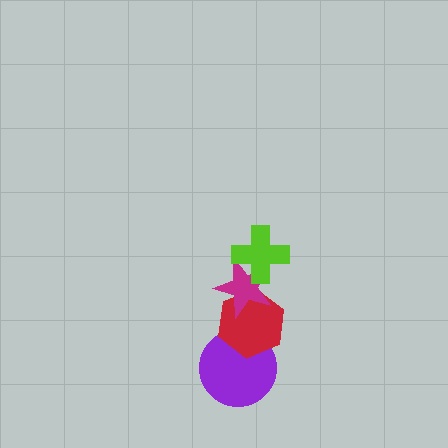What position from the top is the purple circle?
The purple circle is 4th from the top.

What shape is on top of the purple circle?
The red hexagon is on top of the purple circle.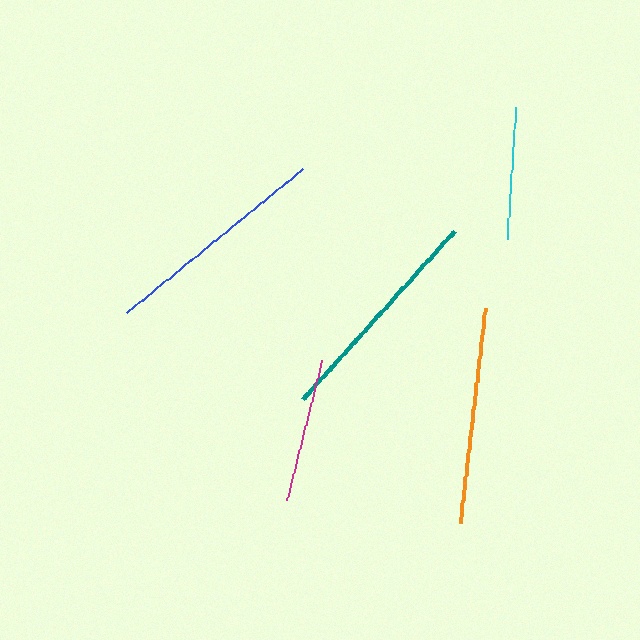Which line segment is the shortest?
The cyan line is the shortest at approximately 133 pixels.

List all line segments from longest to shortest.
From longest to shortest: teal, blue, orange, magenta, cyan.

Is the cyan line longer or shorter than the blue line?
The blue line is longer than the cyan line.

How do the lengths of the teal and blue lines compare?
The teal and blue lines are approximately the same length.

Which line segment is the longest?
The teal line is the longest at approximately 228 pixels.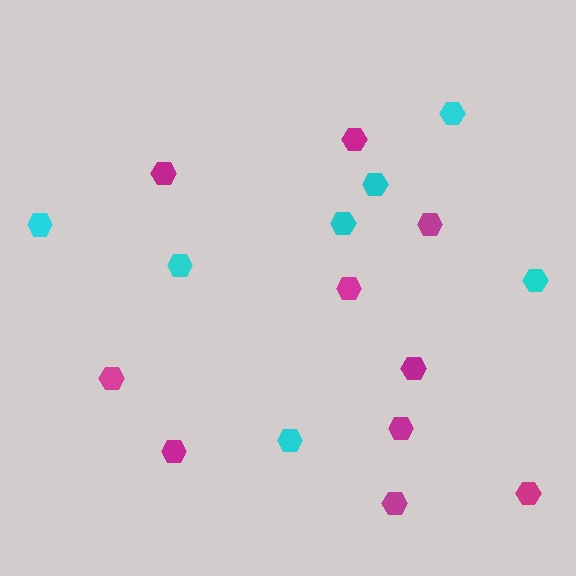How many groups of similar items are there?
There are 2 groups: one group of cyan hexagons (7) and one group of magenta hexagons (10).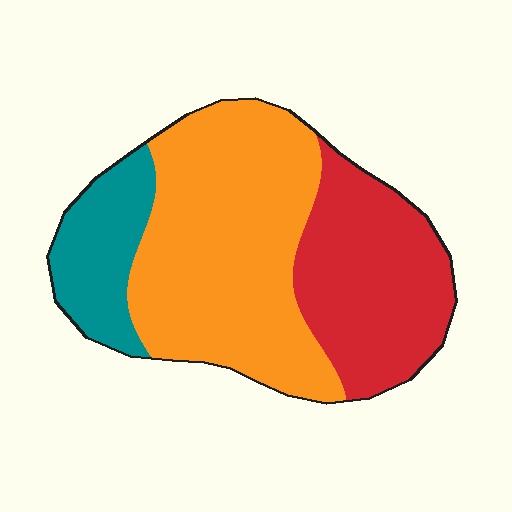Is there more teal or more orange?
Orange.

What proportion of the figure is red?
Red covers 32% of the figure.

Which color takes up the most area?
Orange, at roughly 50%.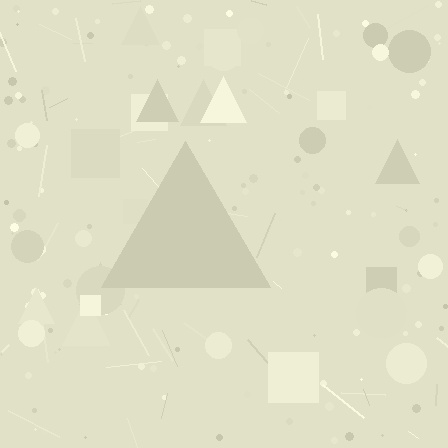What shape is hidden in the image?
A triangle is hidden in the image.